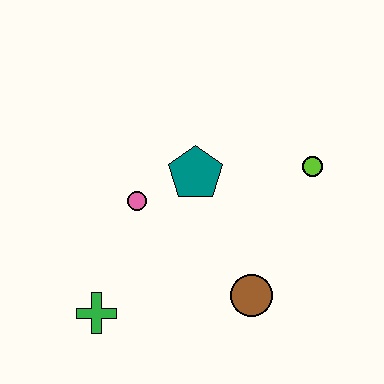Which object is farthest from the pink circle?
The lime circle is farthest from the pink circle.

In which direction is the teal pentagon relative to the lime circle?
The teal pentagon is to the left of the lime circle.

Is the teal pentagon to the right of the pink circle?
Yes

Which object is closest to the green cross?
The pink circle is closest to the green cross.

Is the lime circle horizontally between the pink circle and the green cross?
No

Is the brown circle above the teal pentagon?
No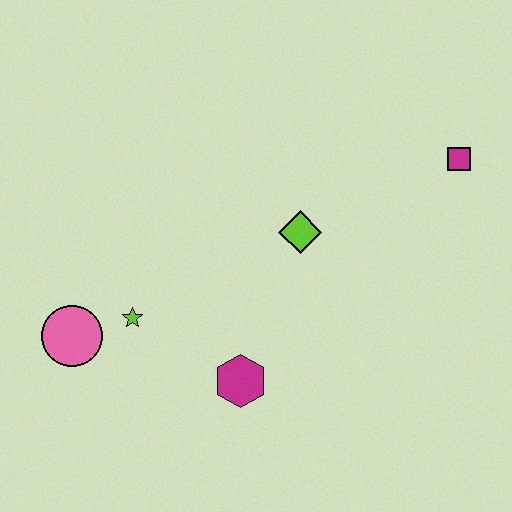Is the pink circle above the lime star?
No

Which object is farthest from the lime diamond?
The pink circle is farthest from the lime diamond.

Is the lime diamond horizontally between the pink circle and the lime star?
No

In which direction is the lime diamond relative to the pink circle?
The lime diamond is to the right of the pink circle.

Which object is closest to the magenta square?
The lime diamond is closest to the magenta square.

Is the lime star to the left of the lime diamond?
Yes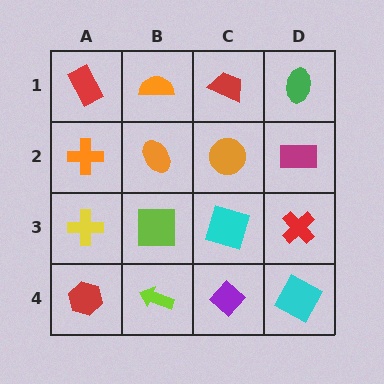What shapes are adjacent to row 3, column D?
A magenta rectangle (row 2, column D), a cyan square (row 4, column D), a cyan square (row 3, column C).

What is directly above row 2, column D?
A green ellipse.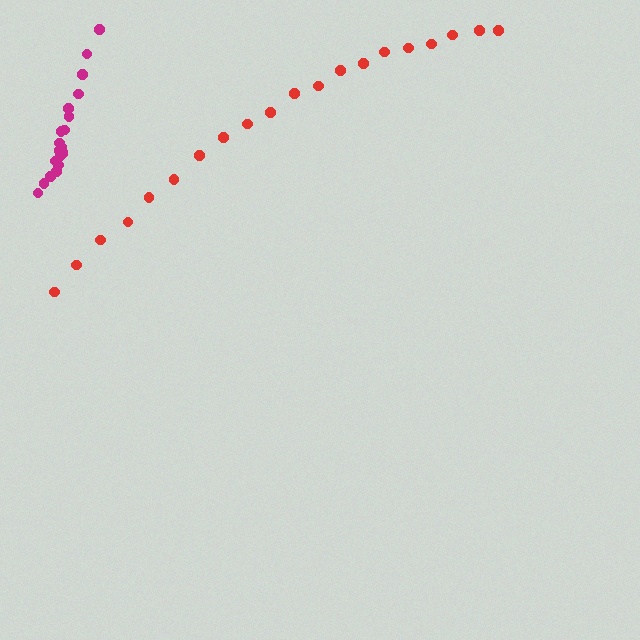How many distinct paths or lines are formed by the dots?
There are 2 distinct paths.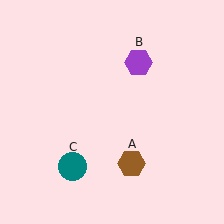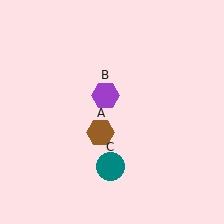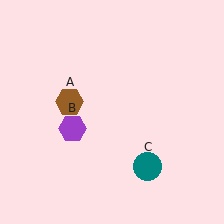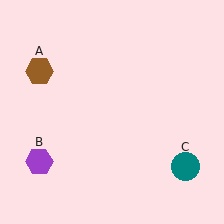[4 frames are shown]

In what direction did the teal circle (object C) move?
The teal circle (object C) moved right.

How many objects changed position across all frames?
3 objects changed position: brown hexagon (object A), purple hexagon (object B), teal circle (object C).